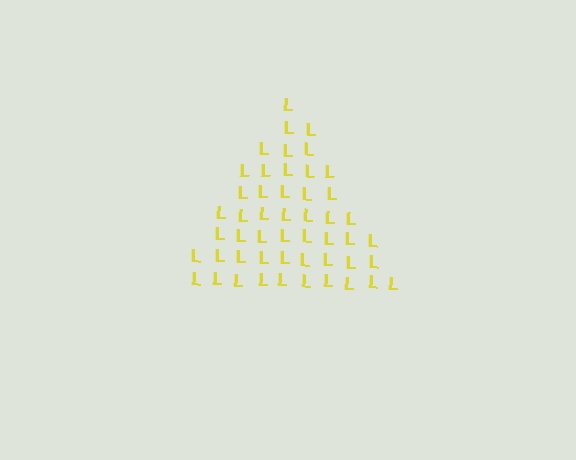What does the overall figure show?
The overall figure shows a triangle.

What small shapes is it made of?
It is made of small letter L's.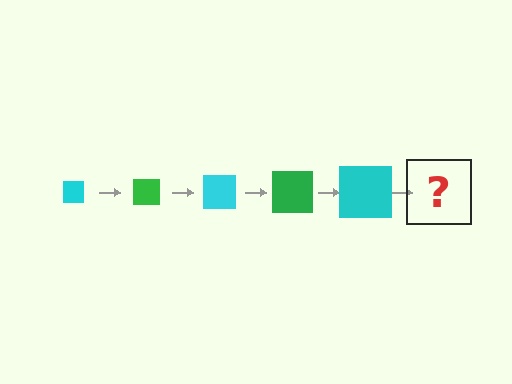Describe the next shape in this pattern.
It should be a green square, larger than the previous one.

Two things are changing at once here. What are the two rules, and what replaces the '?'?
The two rules are that the square grows larger each step and the color cycles through cyan and green. The '?' should be a green square, larger than the previous one.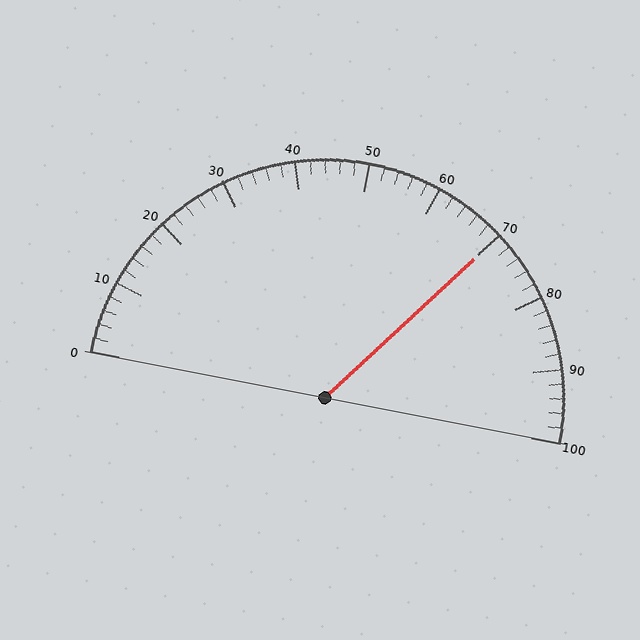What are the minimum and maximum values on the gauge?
The gauge ranges from 0 to 100.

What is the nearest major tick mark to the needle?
The nearest major tick mark is 70.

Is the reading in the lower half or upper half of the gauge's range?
The reading is in the upper half of the range (0 to 100).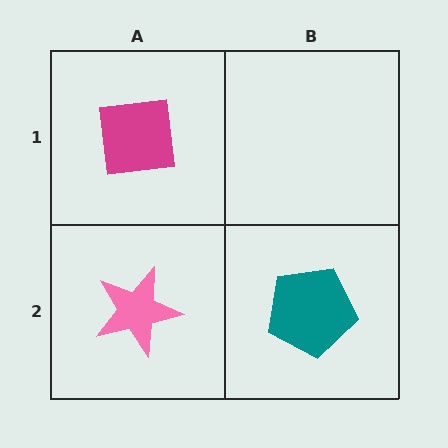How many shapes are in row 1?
1 shape.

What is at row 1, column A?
A magenta square.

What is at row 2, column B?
A teal pentagon.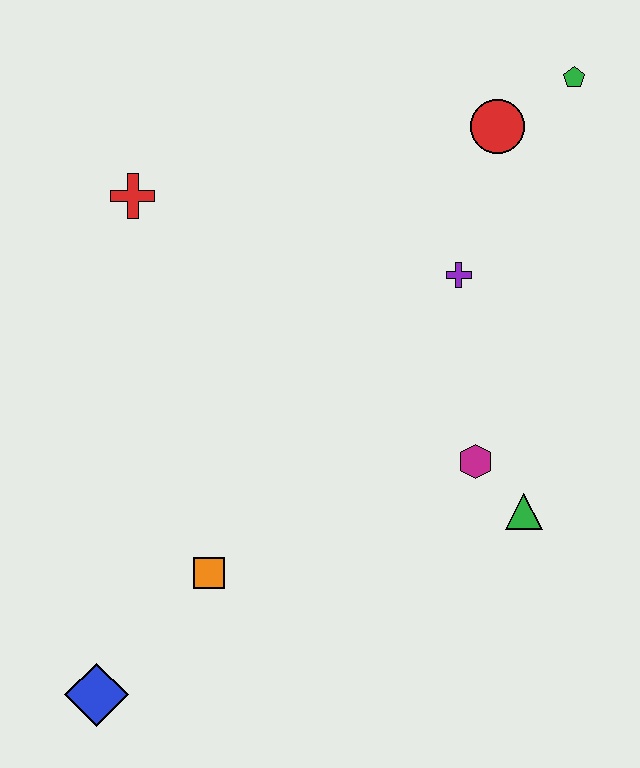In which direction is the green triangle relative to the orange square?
The green triangle is to the right of the orange square.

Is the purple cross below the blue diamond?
No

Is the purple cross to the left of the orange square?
No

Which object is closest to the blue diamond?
The orange square is closest to the blue diamond.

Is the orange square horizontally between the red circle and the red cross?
Yes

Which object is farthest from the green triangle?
The red cross is farthest from the green triangle.